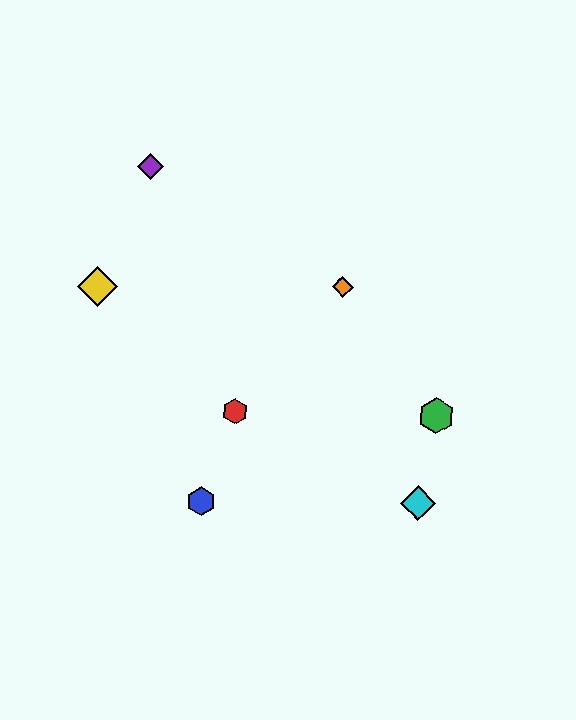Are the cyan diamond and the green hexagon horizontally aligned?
No, the cyan diamond is at y≈504 and the green hexagon is at y≈416.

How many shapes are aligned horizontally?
2 shapes (the blue hexagon, the cyan diamond) are aligned horizontally.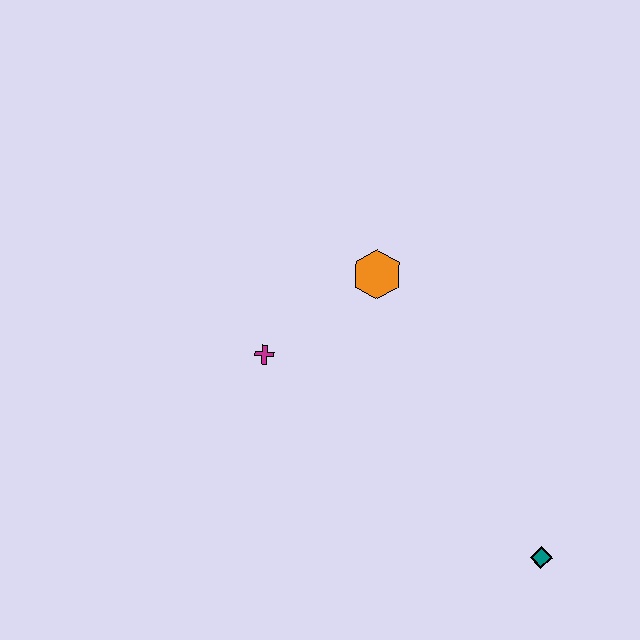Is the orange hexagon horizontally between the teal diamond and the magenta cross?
Yes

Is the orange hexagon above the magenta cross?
Yes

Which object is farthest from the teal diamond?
The magenta cross is farthest from the teal diamond.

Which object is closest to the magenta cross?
The orange hexagon is closest to the magenta cross.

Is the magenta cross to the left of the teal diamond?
Yes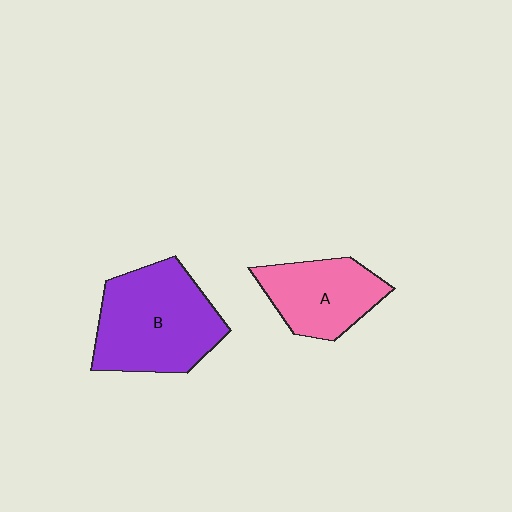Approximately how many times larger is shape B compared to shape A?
Approximately 1.5 times.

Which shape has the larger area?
Shape B (purple).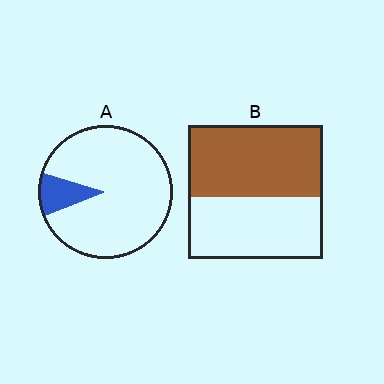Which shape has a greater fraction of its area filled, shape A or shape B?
Shape B.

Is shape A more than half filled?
No.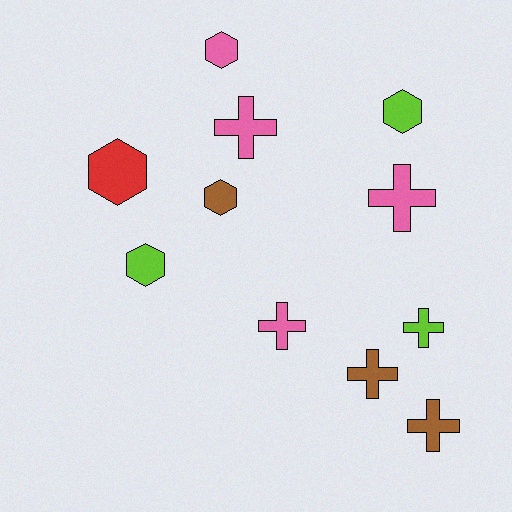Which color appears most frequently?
Pink, with 4 objects.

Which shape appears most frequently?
Cross, with 6 objects.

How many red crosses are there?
There are no red crosses.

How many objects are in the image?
There are 11 objects.